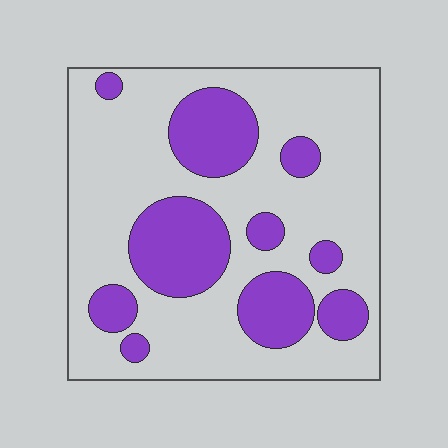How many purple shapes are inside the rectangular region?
10.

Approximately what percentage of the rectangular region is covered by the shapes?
Approximately 30%.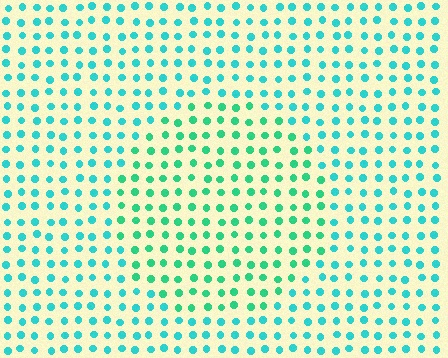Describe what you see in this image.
The image is filled with small cyan elements in a uniform arrangement. A circle-shaped region is visible where the elements are tinted to a slightly different hue, forming a subtle color boundary.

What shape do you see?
I see a circle.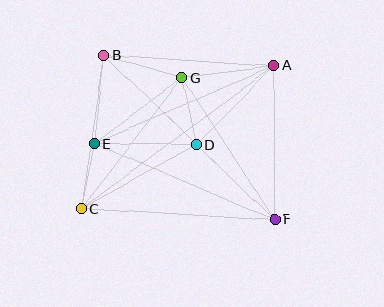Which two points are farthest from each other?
Points A and C are farthest from each other.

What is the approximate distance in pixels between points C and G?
The distance between C and G is approximately 165 pixels.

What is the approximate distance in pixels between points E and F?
The distance between E and F is approximately 196 pixels.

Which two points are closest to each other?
Points C and E are closest to each other.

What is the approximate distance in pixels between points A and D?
The distance between A and D is approximately 111 pixels.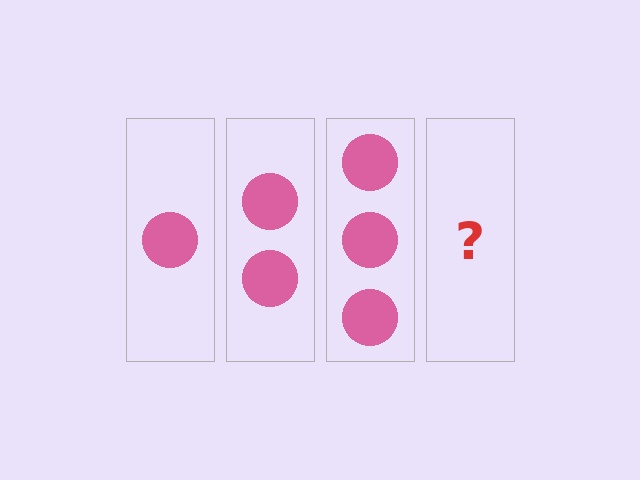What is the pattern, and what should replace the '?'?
The pattern is that each step adds one more circle. The '?' should be 4 circles.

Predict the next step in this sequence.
The next step is 4 circles.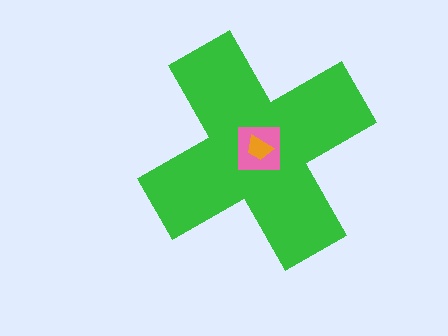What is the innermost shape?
The orange trapezoid.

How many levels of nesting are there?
3.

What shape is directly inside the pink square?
The orange trapezoid.